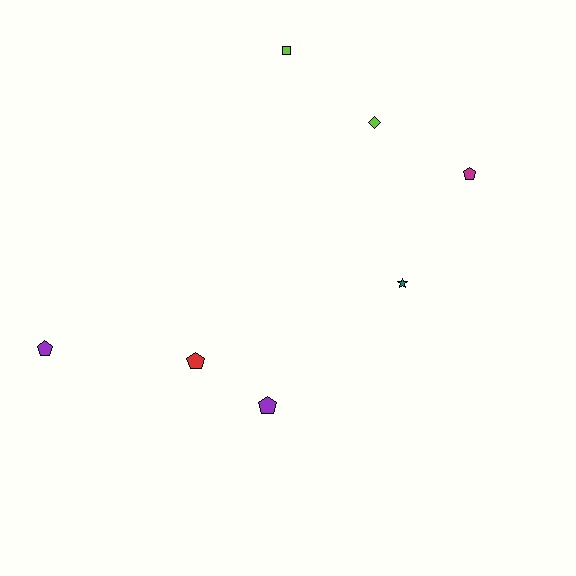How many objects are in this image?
There are 7 objects.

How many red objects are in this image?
There is 1 red object.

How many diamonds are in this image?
There is 1 diamond.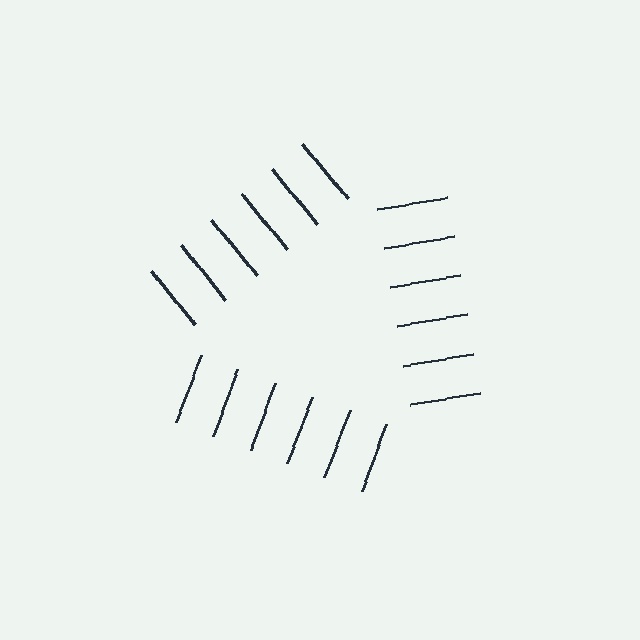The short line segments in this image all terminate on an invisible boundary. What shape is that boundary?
An illusory triangle — the line segments terminate on its edges but no continuous stroke is drawn.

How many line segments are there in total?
18 — 6 along each of the 3 edges.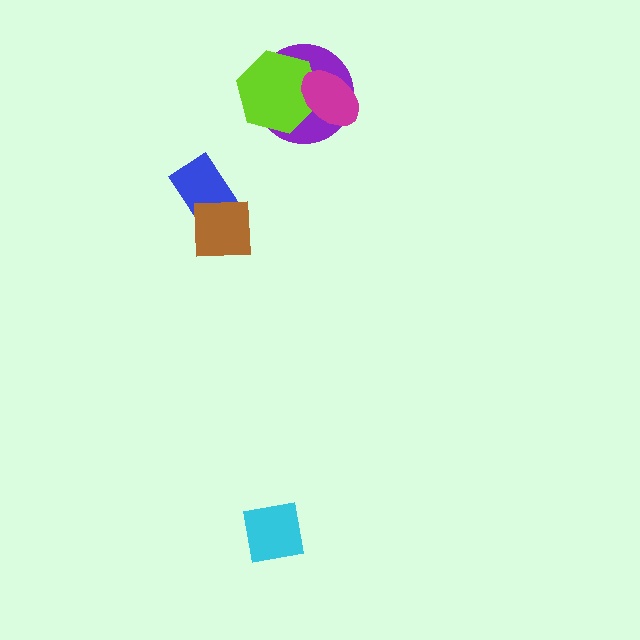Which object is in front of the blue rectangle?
The brown square is in front of the blue rectangle.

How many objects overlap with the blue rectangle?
1 object overlaps with the blue rectangle.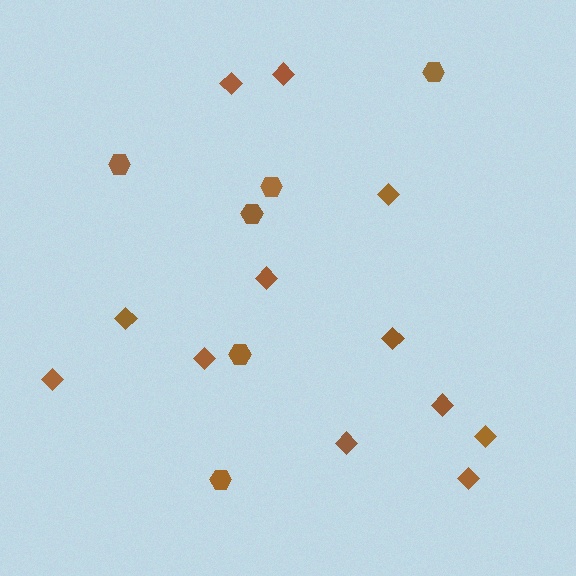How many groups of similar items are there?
There are 2 groups: one group of hexagons (6) and one group of diamonds (12).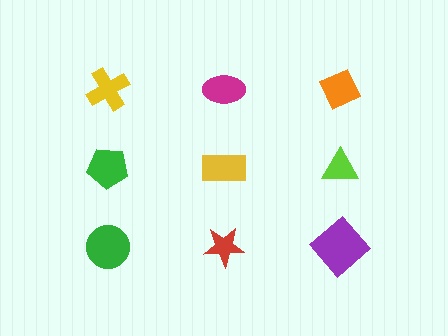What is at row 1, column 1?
A yellow cross.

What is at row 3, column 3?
A purple diamond.